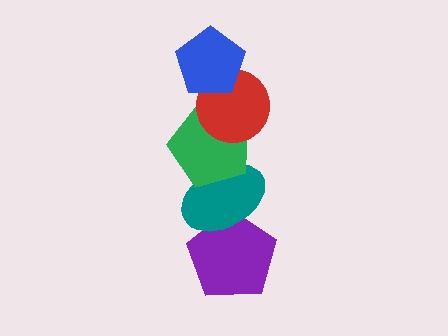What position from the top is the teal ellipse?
The teal ellipse is 4th from the top.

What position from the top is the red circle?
The red circle is 2nd from the top.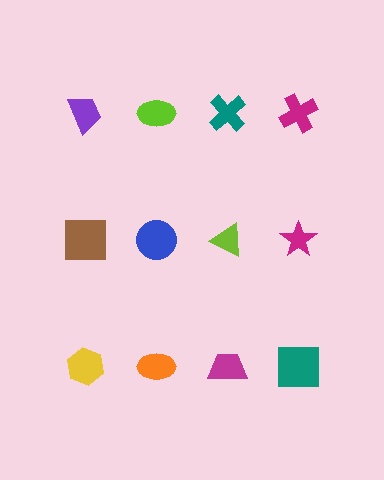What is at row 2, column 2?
A blue circle.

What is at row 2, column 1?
A brown square.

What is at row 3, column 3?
A magenta trapezoid.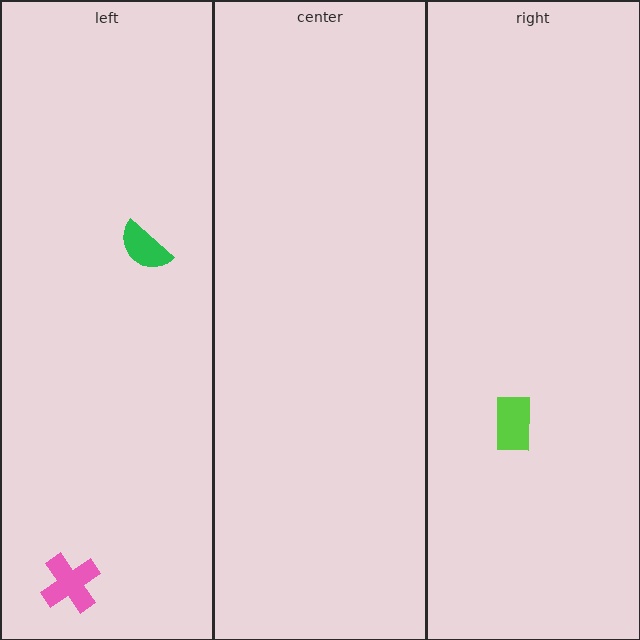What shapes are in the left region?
The green semicircle, the pink cross.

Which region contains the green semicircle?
The left region.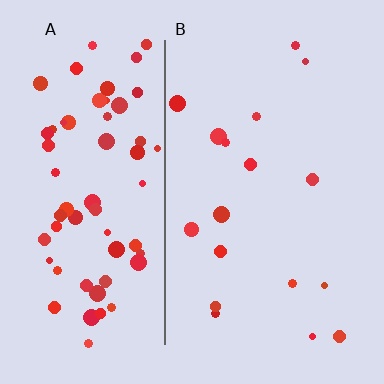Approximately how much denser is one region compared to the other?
Approximately 3.8× — region A over region B.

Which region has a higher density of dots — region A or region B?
A (the left).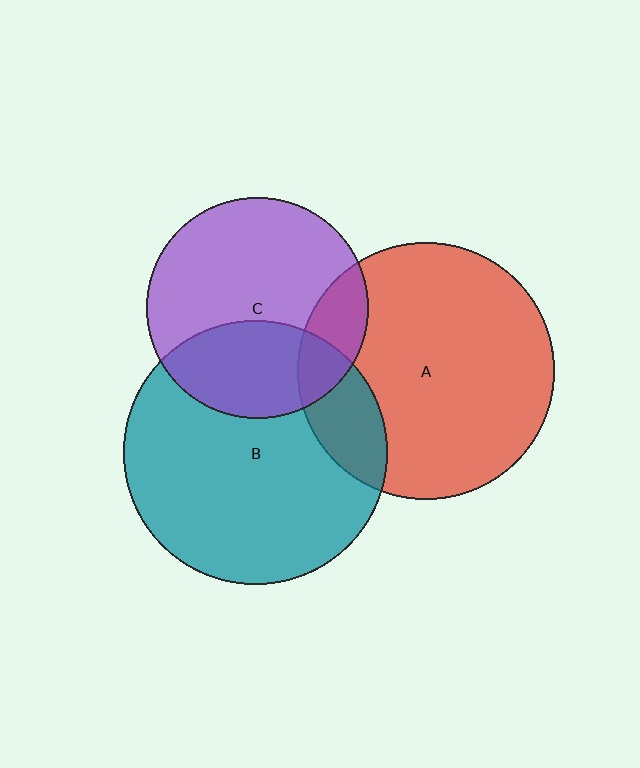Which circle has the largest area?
Circle B (teal).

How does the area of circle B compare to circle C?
Approximately 1.4 times.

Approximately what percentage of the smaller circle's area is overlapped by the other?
Approximately 15%.